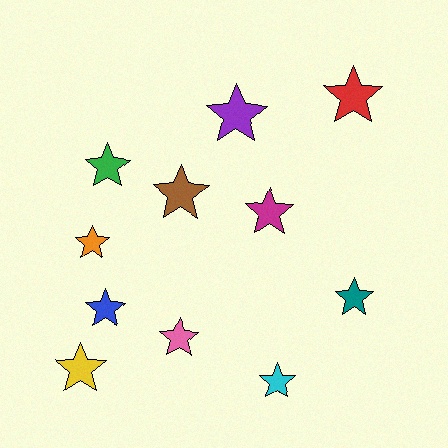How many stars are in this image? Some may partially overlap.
There are 11 stars.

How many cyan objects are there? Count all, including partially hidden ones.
There is 1 cyan object.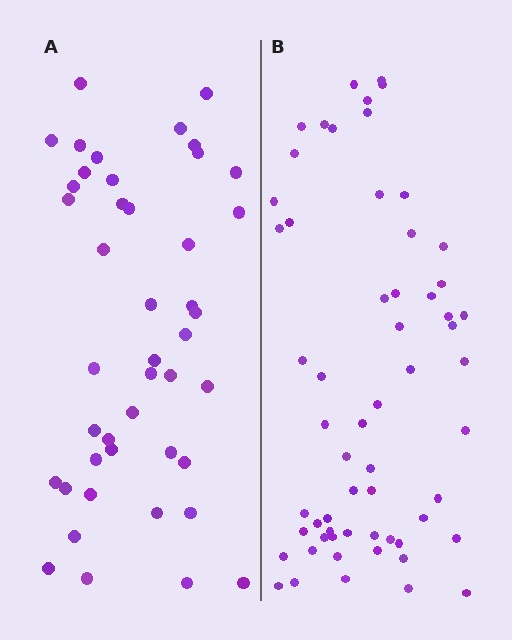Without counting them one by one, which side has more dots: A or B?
Region B (the right region) has more dots.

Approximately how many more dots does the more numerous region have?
Region B has approximately 15 more dots than region A.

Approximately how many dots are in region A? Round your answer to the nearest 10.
About 40 dots. (The exact count is 44, which rounds to 40.)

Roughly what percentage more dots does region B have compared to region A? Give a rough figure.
About 35% more.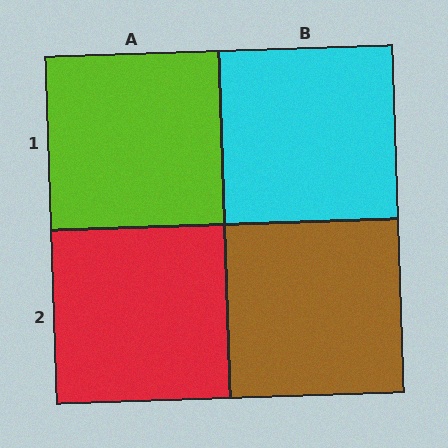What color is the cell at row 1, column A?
Lime.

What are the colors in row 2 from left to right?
Red, brown.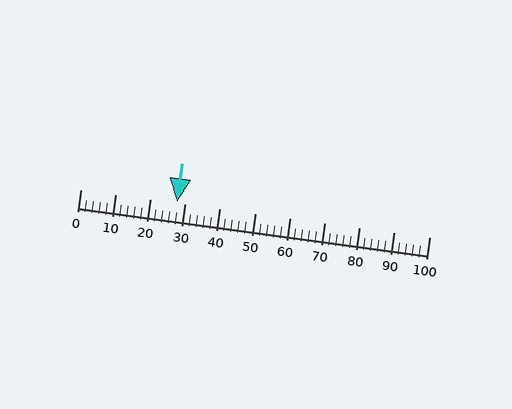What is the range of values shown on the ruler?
The ruler shows values from 0 to 100.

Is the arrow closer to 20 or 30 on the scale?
The arrow is closer to 30.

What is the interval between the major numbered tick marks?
The major tick marks are spaced 10 units apart.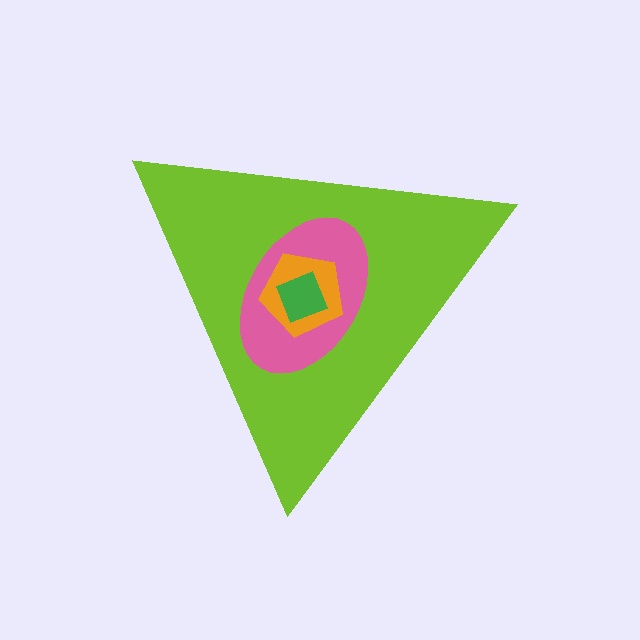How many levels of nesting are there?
4.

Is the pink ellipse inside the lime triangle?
Yes.